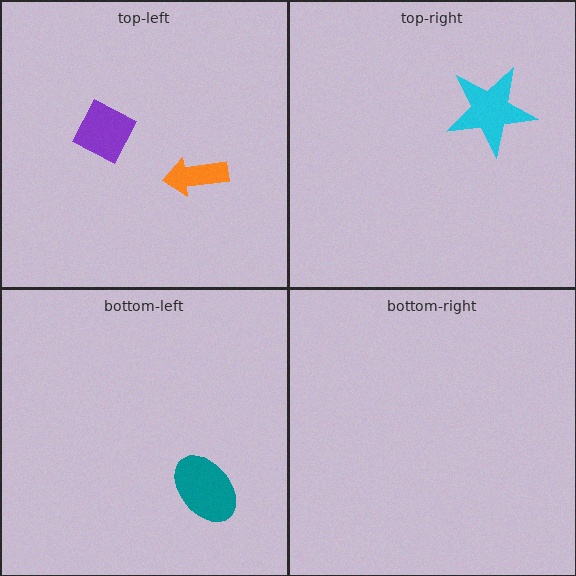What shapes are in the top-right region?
The cyan star.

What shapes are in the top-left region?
The orange arrow, the purple diamond.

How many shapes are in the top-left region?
2.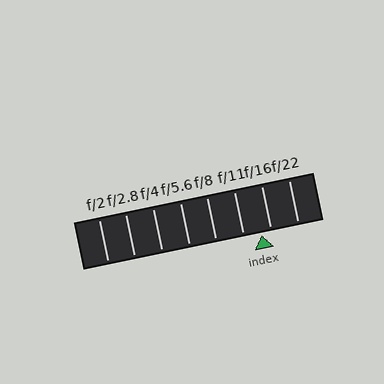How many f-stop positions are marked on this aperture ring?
There are 8 f-stop positions marked.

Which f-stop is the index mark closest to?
The index mark is closest to f/16.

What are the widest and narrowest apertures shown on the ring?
The widest aperture shown is f/2 and the narrowest is f/22.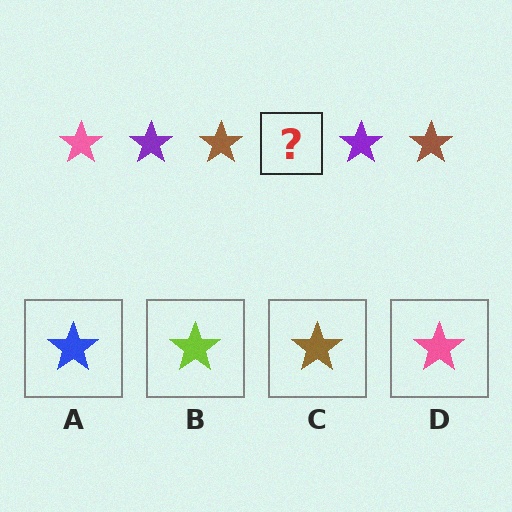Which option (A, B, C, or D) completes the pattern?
D.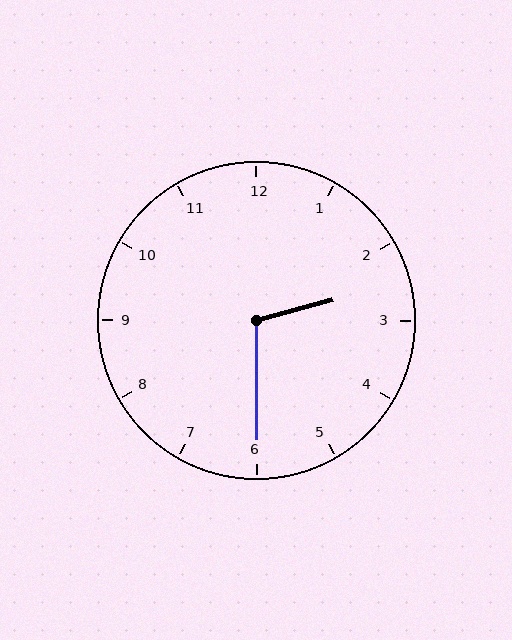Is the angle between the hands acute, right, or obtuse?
It is obtuse.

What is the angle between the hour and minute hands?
Approximately 105 degrees.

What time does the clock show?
2:30.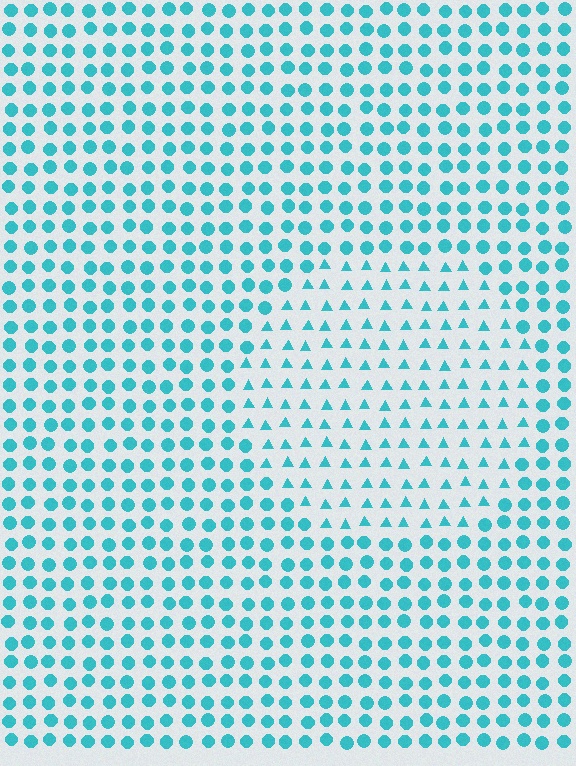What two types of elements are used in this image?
The image uses triangles inside the circle region and circles outside it.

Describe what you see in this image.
The image is filled with small cyan elements arranged in a uniform grid. A circle-shaped region contains triangles, while the surrounding area contains circles. The boundary is defined purely by the change in element shape.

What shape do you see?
I see a circle.